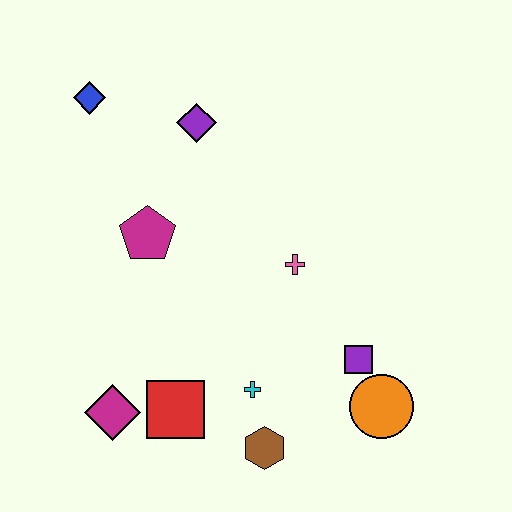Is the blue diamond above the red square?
Yes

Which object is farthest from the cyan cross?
The blue diamond is farthest from the cyan cross.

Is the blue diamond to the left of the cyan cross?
Yes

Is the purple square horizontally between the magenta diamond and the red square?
No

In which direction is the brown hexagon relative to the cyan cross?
The brown hexagon is below the cyan cross.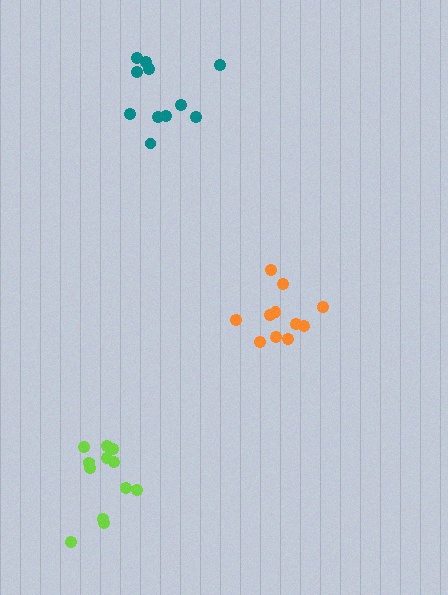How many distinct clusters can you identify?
There are 3 distinct clusters.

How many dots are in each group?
Group 1: 11 dots, Group 2: 12 dots, Group 3: 11 dots (34 total).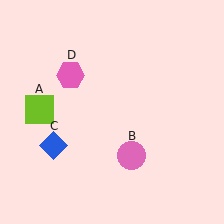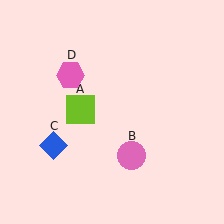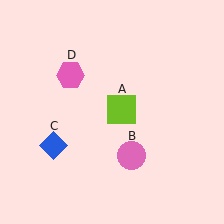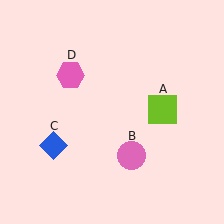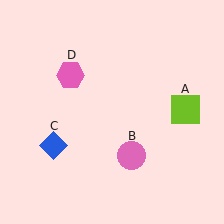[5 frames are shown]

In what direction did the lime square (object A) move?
The lime square (object A) moved right.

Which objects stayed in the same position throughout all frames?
Pink circle (object B) and blue diamond (object C) and pink hexagon (object D) remained stationary.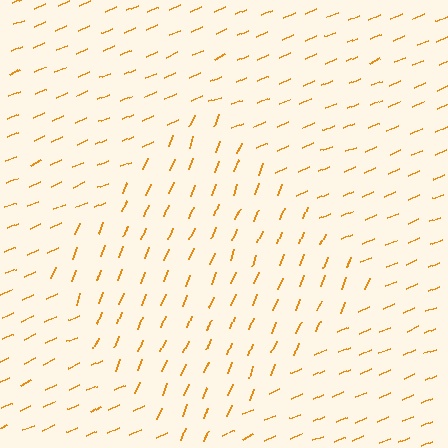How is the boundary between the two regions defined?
The boundary is defined purely by a change in line orientation (approximately 45 degrees difference). All lines are the same color and thickness.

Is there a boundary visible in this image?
Yes, there is a texture boundary formed by a change in line orientation.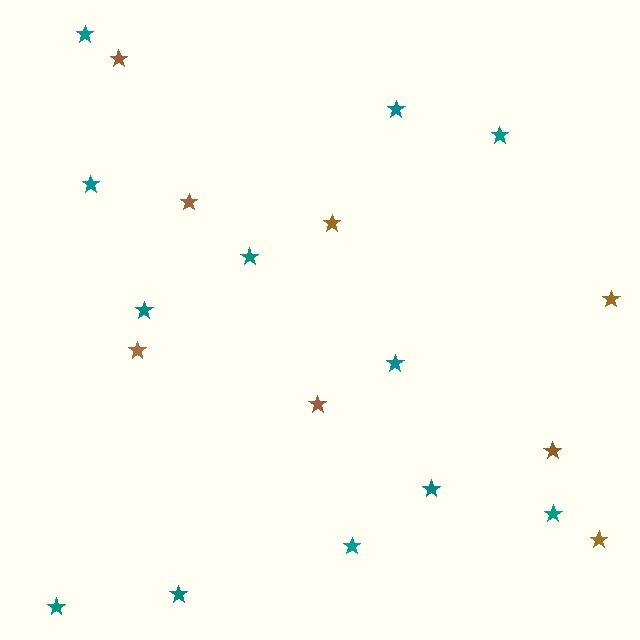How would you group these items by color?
There are 2 groups: one group of brown stars (8) and one group of teal stars (12).